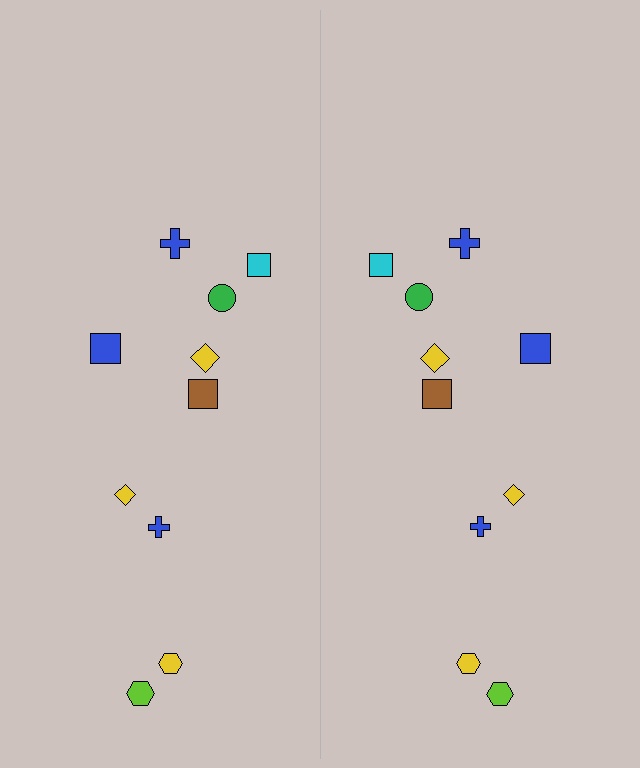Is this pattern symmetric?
Yes, this pattern has bilateral (reflection) symmetry.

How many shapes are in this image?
There are 20 shapes in this image.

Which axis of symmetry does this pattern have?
The pattern has a vertical axis of symmetry running through the center of the image.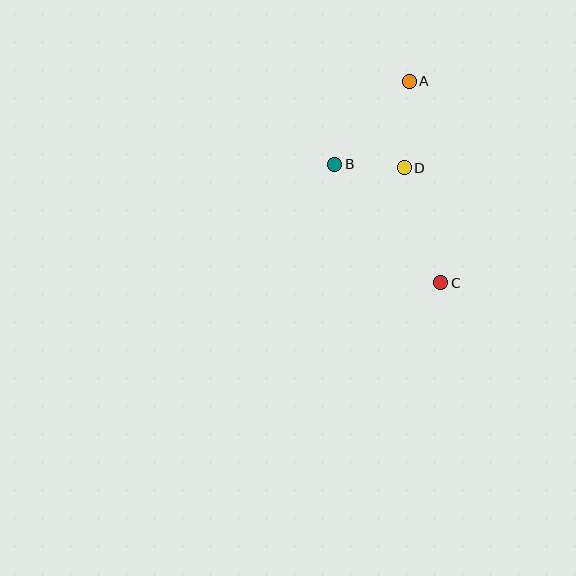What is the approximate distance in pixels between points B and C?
The distance between B and C is approximately 159 pixels.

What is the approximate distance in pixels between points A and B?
The distance between A and B is approximately 111 pixels.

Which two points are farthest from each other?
Points A and C are farthest from each other.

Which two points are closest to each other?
Points B and D are closest to each other.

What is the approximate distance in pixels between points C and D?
The distance between C and D is approximately 120 pixels.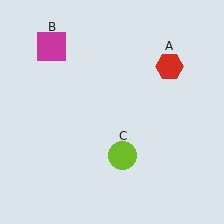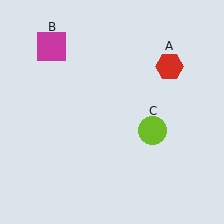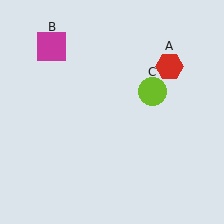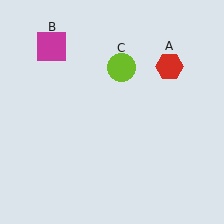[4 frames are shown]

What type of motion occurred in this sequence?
The lime circle (object C) rotated counterclockwise around the center of the scene.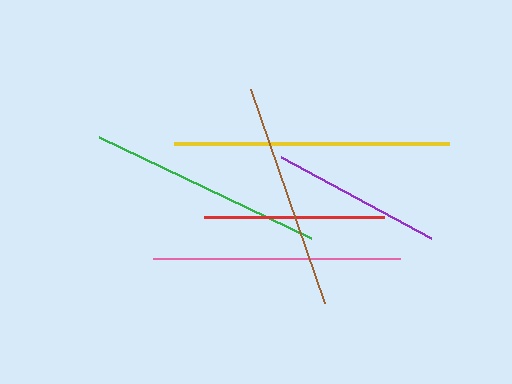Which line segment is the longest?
The yellow line is the longest at approximately 275 pixels.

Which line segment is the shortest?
The purple line is the shortest at approximately 171 pixels.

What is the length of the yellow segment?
The yellow segment is approximately 275 pixels long.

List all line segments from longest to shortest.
From longest to shortest: yellow, pink, green, brown, red, purple.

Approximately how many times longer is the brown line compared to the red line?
The brown line is approximately 1.3 times the length of the red line.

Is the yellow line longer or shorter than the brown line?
The yellow line is longer than the brown line.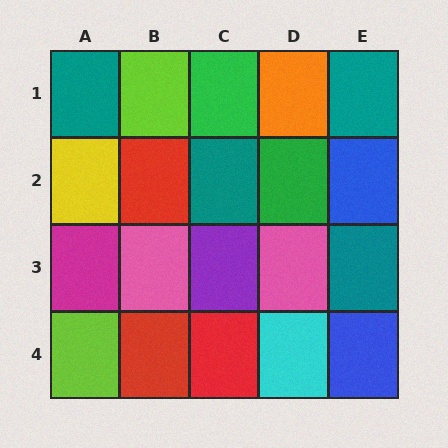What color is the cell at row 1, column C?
Green.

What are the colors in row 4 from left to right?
Lime, red, red, cyan, blue.